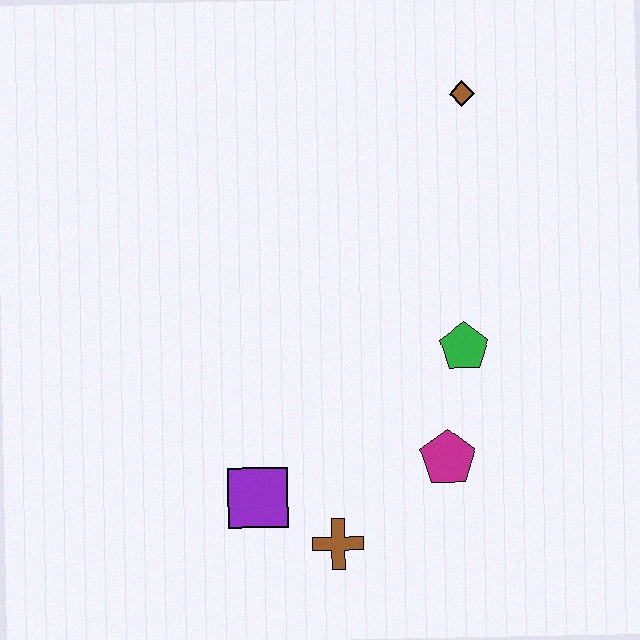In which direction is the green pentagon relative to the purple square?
The green pentagon is to the right of the purple square.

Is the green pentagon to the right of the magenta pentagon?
Yes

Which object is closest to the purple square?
The brown cross is closest to the purple square.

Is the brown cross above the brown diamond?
No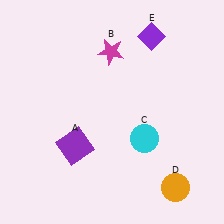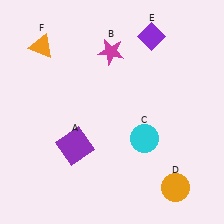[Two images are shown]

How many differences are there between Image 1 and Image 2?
There is 1 difference between the two images.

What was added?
An orange triangle (F) was added in Image 2.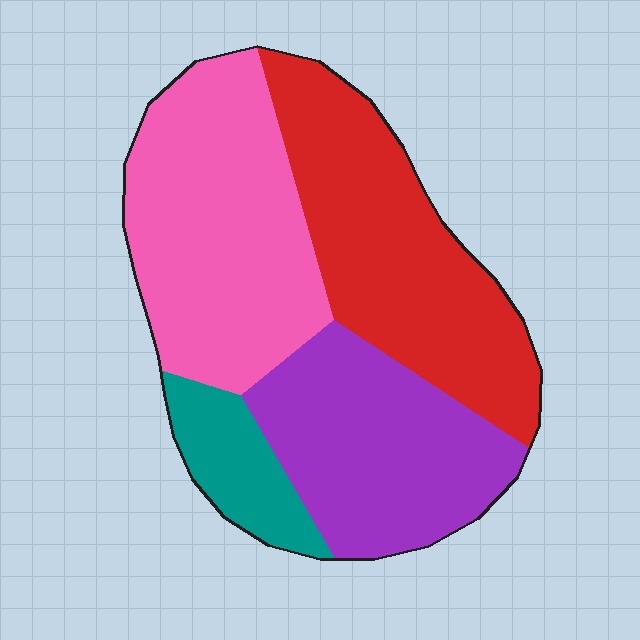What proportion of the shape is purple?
Purple takes up about one quarter (1/4) of the shape.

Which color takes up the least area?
Teal, at roughly 10%.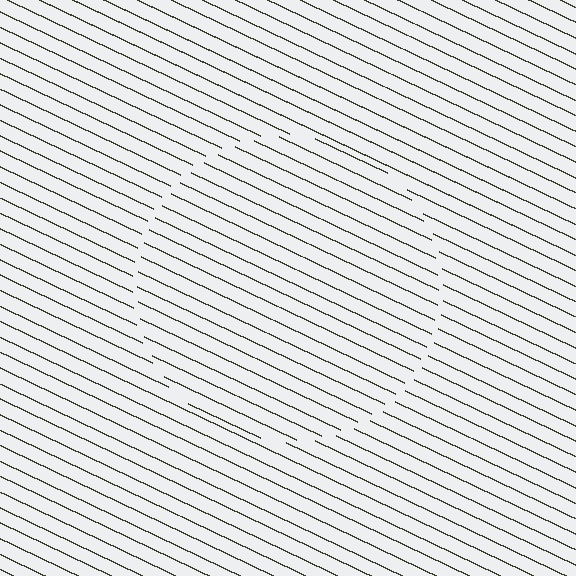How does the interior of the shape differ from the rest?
The interior of the shape contains the same grating, shifted by half a period — the contour is defined by the phase discontinuity where line-ends from the inner and outer gratings abut.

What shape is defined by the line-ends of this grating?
An illusory circle. The interior of the shape contains the same grating, shifted by half a period — the contour is defined by the phase discontinuity where line-ends from the inner and outer gratings abut.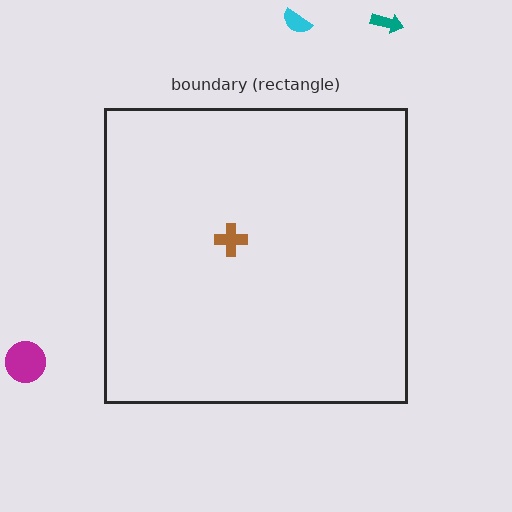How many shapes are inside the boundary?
1 inside, 3 outside.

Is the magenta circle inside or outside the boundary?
Outside.